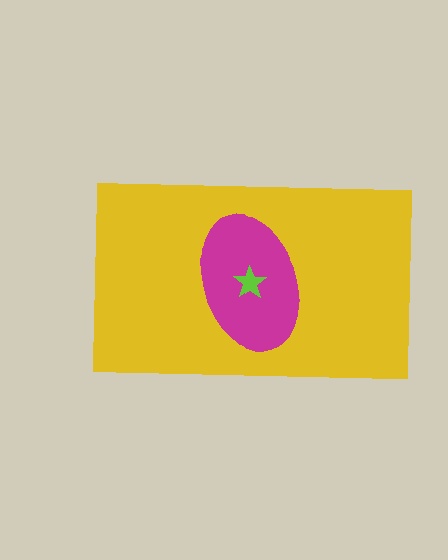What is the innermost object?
The lime star.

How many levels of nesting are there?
3.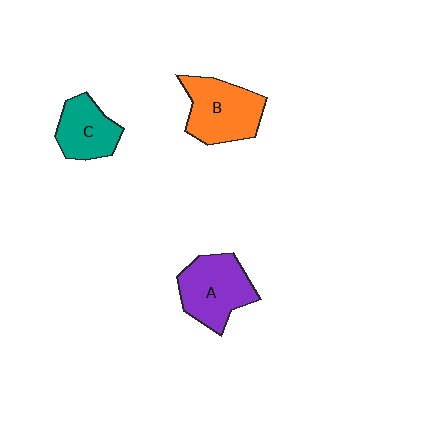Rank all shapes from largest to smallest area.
From largest to smallest: B (orange), A (purple), C (teal).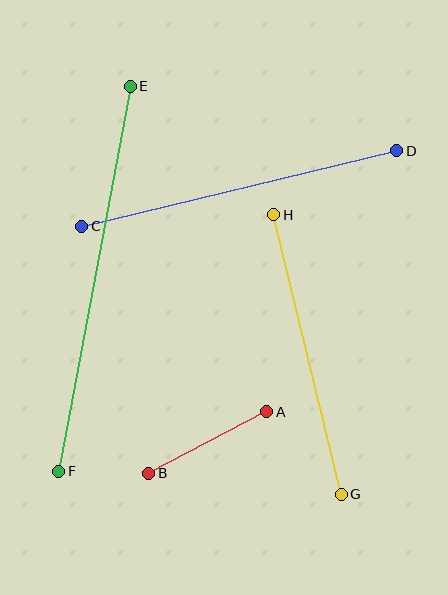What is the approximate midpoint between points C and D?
The midpoint is at approximately (239, 188) pixels.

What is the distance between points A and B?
The distance is approximately 133 pixels.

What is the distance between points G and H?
The distance is approximately 288 pixels.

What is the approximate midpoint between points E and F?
The midpoint is at approximately (94, 279) pixels.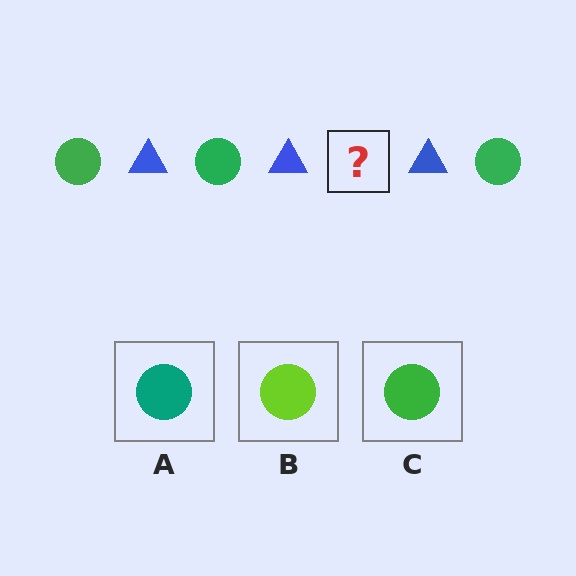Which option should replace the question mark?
Option C.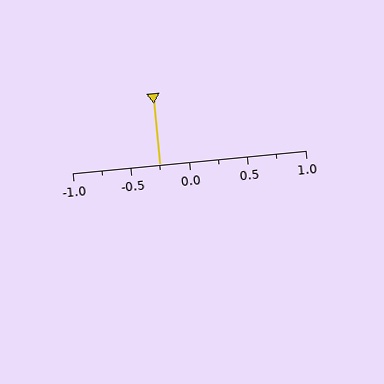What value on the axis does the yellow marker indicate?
The marker indicates approximately -0.25.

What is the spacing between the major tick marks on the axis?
The major ticks are spaced 0.5 apart.